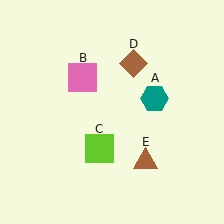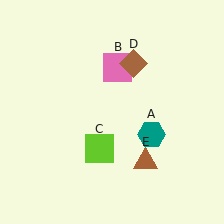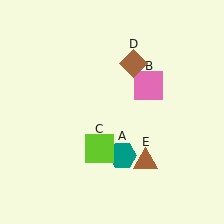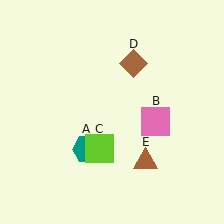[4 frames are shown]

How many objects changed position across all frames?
2 objects changed position: teal hexagon (object A), pink square (object B).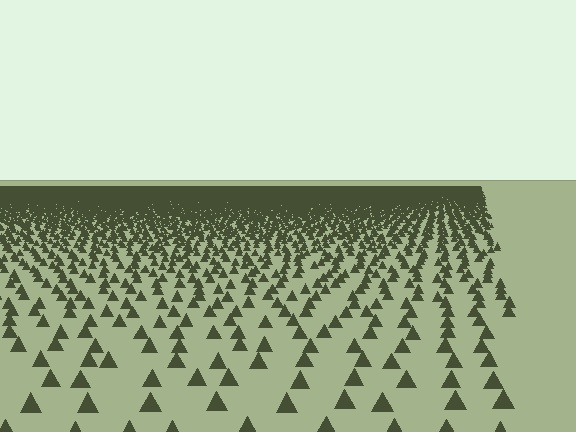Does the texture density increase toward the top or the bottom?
Density increases toward the top.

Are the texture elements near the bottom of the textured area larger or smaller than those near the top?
Larger. Near the bottom, elements are closer to the viewer and appear at a bigger on-screen size.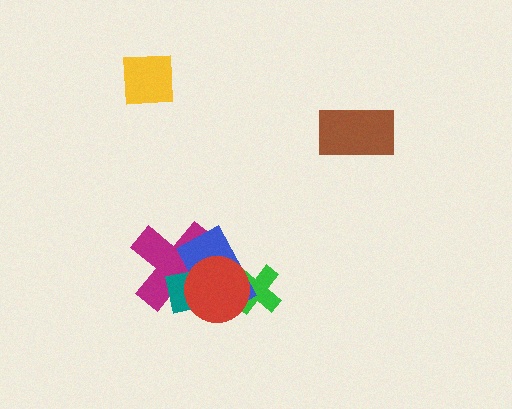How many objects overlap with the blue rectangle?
4 objects overlap with the blue rectangle.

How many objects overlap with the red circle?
4 objects overlap with the red circle.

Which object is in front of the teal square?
The red circle is in front of the teal square.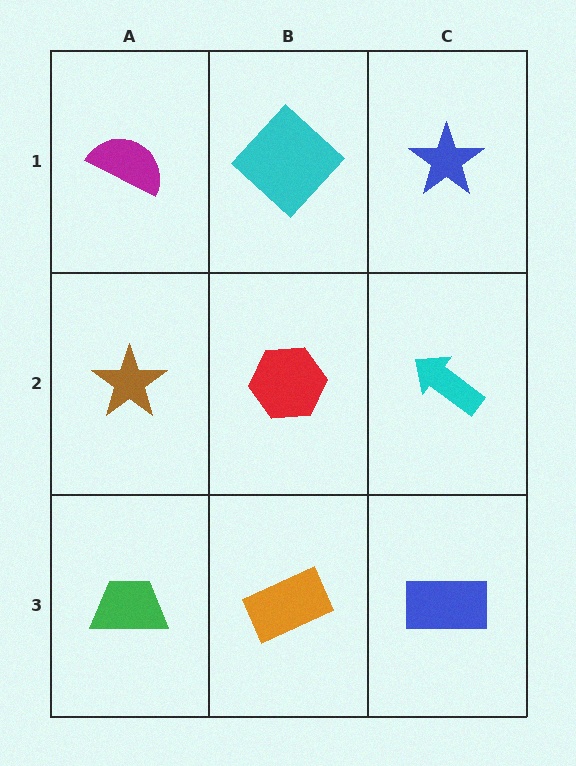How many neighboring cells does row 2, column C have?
3.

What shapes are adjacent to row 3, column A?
A brown star (row 2, column A), an orange rectangle (row 3, column B).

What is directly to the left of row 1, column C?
A cyan diamond.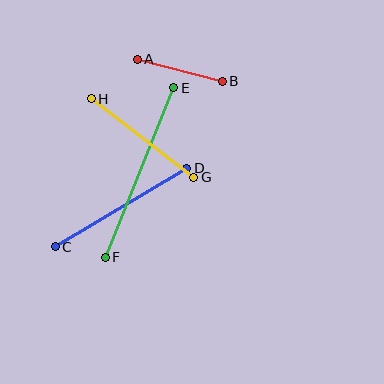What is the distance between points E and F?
The distance is approximately 183 pixels.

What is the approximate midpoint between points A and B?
The midpoint is at approximately (180, 70) pixels.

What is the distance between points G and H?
The distance is approximately 129 pixels.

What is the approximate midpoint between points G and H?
The midpoint is at approximately (143, 138) pixels.